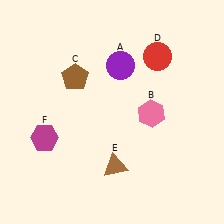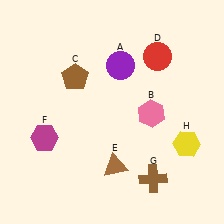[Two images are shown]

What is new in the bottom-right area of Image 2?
A yellow hexagon (H) was added in the bottom-right area of Image 2.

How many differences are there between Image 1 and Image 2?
There are 2 differences between the two images.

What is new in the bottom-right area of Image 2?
A brown cross (G) was added in the bottom-right area of Image 2.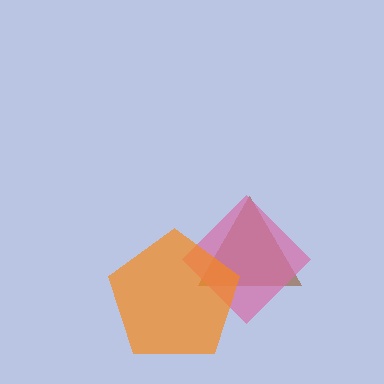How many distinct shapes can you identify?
There are 3 distinct shapes: a brown triangle, a pink diamond, an orange pentagon.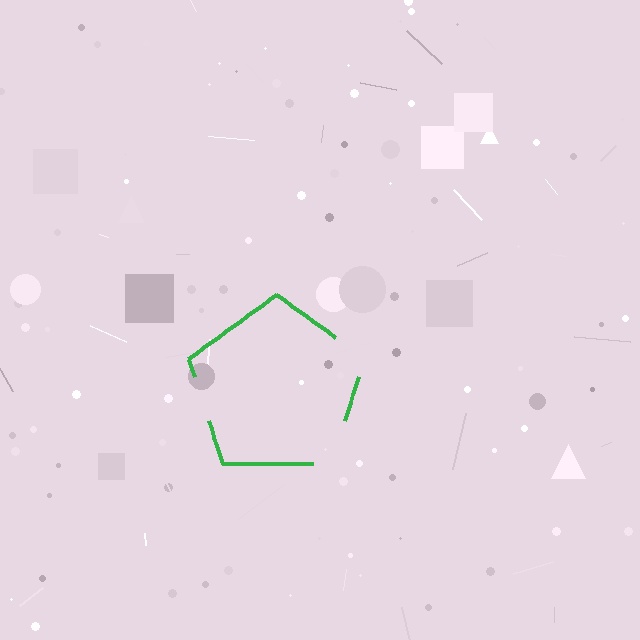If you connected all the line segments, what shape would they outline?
They would outline a pentagon.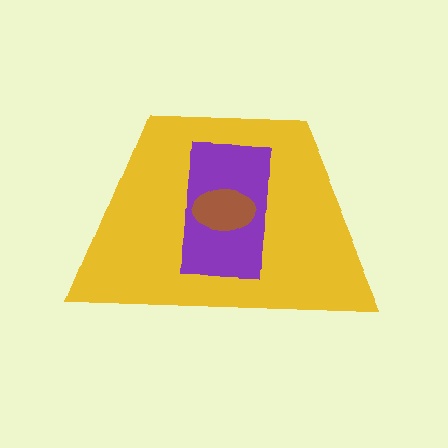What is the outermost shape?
The yellow trapezoid.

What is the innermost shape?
The brown ellipse.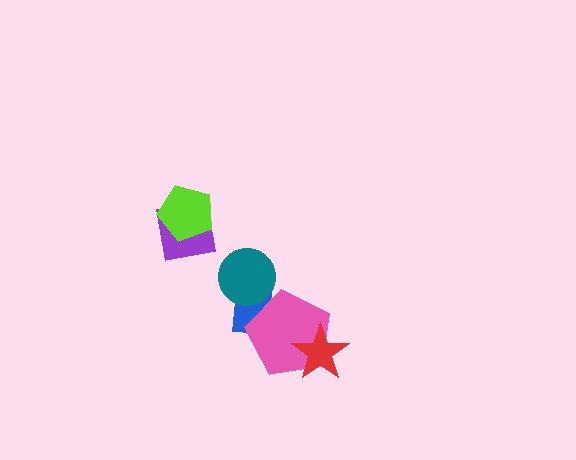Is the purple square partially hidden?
Yes, it is partially covered by another shape.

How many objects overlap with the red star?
1 object overlaps with the red star.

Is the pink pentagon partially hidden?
Yes, it is partially covered by another shape.